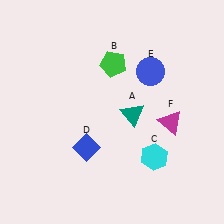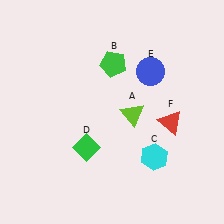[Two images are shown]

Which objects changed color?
A changed from teal to lime. D changed from blue to green. F changed from magenta to red.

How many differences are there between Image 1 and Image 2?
There are 3 differences between the two images.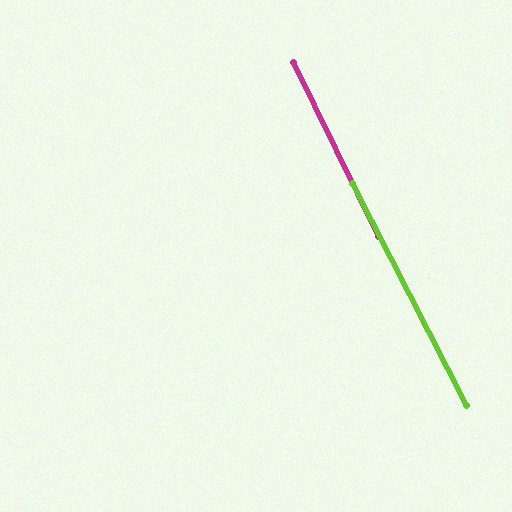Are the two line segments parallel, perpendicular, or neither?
Parallel — their directions differ by only 1.1°.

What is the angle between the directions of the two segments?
Approximately 1 degree.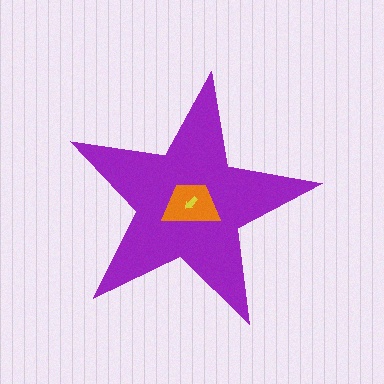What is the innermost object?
The yellow arrow.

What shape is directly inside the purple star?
The orange trapezoid.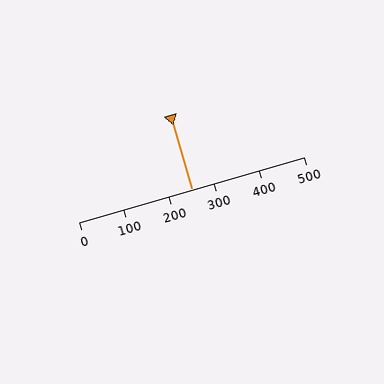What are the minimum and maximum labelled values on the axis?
The axis runs from 0 to 500.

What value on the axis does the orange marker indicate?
The marker indicates approximately 250.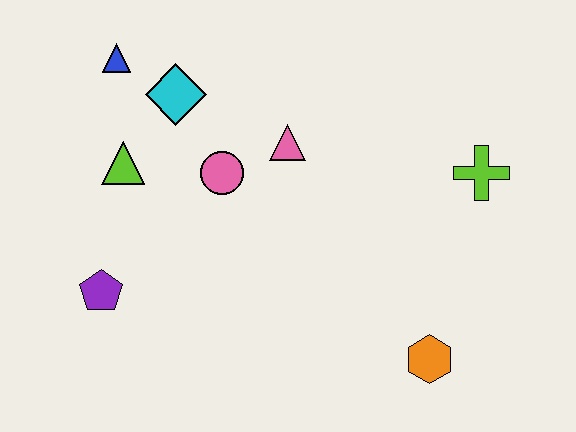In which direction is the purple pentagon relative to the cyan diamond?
The purple pentagon is below the cyan diamond.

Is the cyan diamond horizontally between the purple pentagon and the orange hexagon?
Yes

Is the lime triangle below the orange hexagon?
No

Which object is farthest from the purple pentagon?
The lime cross is farthest from the purple pentagon.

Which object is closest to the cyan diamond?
The blue triangle is closest to the cyan diamond.